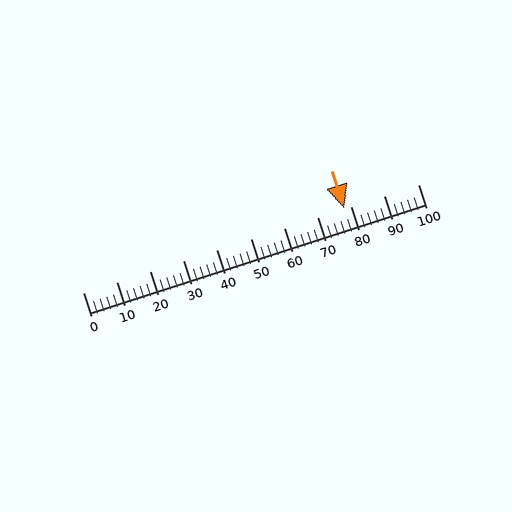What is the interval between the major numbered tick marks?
The major tick marks are spaced 10 units apart.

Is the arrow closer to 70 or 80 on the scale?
The arrow is closer to 80.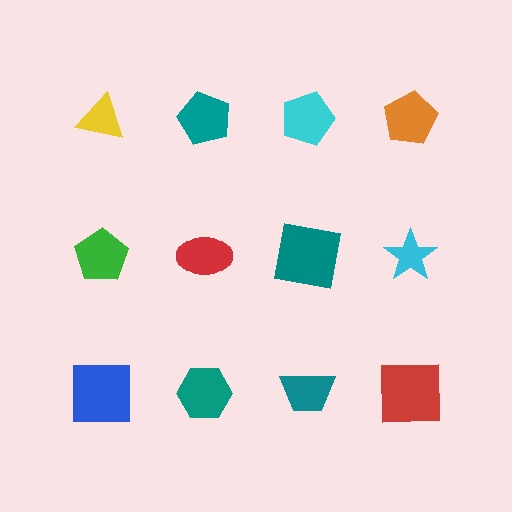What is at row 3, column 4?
A red square.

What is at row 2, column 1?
A green pentagon.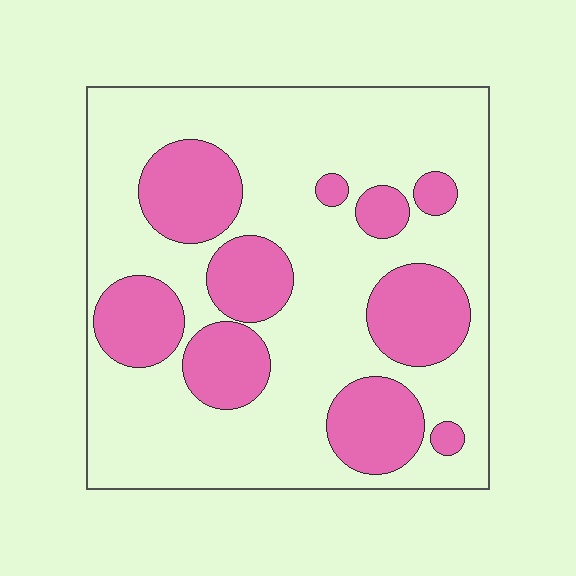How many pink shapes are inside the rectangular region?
10.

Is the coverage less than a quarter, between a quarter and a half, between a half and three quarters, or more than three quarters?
Between a quarter and a half.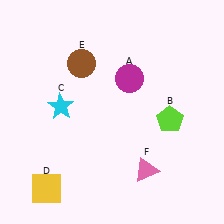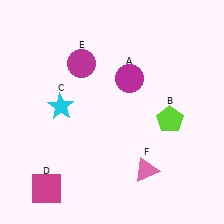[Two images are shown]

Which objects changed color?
D changed from yellow to magenta. E changed from brown to magenta.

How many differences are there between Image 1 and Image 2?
There are 2 differences between the two images.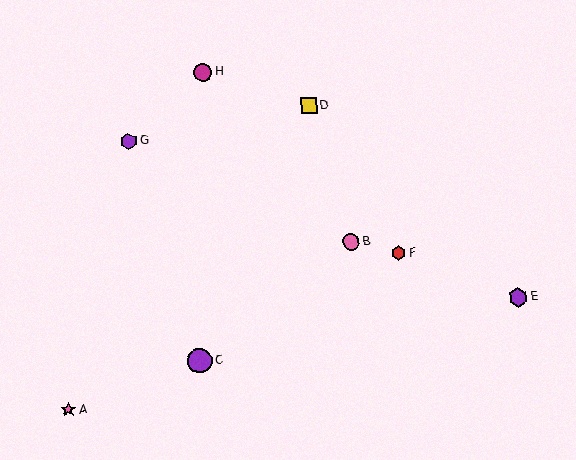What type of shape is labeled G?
Shape G is a purple hexagon.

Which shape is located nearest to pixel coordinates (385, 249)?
The red hexagon (labeled F) at (398, 253) is nearest to that location.